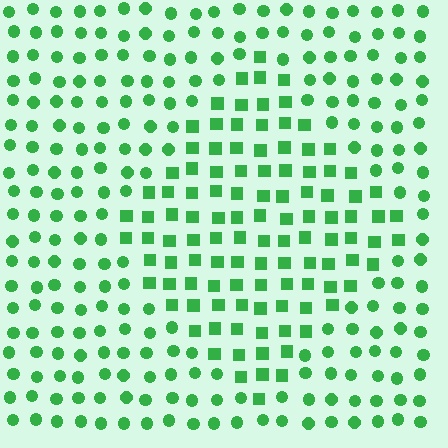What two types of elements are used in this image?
The image uses squares inside the diamond region and circles outside it.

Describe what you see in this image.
The image is filled with small green elements arranged in a uniform grid. A diamond-shaped region contains squares, while the surrounding area contains circles. The boundary is defined purely by the change in element shape.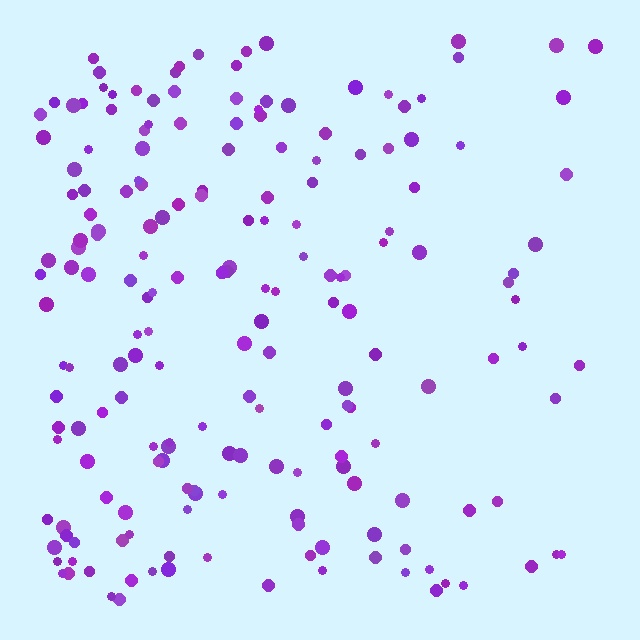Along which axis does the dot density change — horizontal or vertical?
Horizontal.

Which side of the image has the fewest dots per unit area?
The right.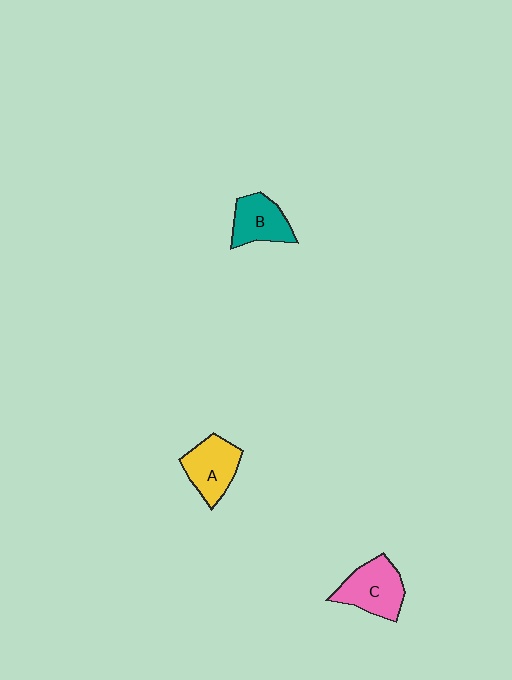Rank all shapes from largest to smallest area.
From largest to smallest: C (pink), A (yellow), B (teal).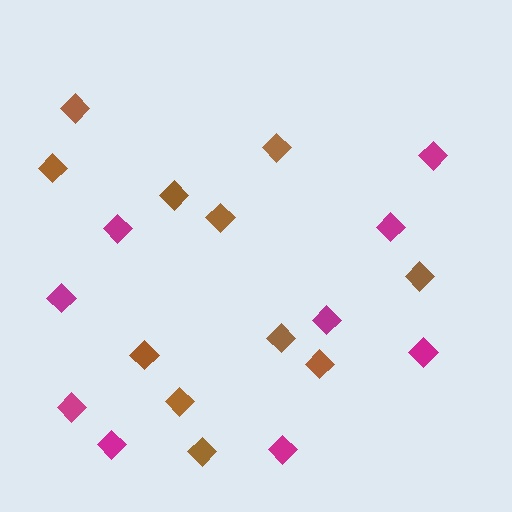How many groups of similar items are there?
There are 2 groups: one group of magenta diamonds (9) and one group of brown diamonds (11).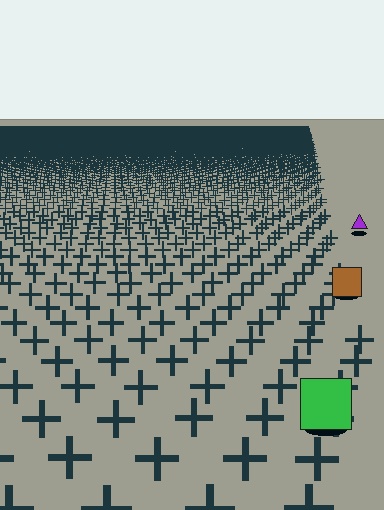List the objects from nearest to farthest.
From nearest to farthest: the green square, the brown square, the purple triangle.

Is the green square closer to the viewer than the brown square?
Yes. The green square is closer — you can tell from the texture gradient: the ground texture is coarser near it.